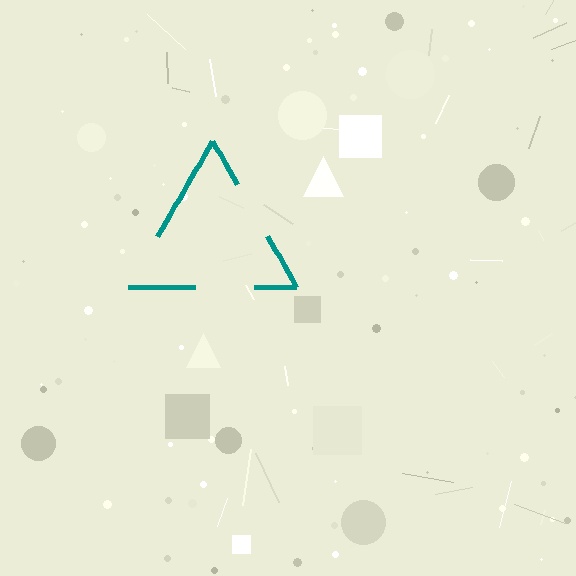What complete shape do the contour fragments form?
The contour fragments form a triangle.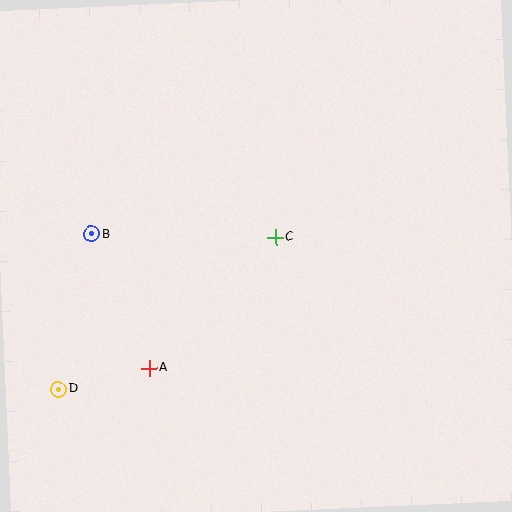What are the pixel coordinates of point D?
Point D is at (59, 389).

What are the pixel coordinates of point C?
Point C is at (275, 237).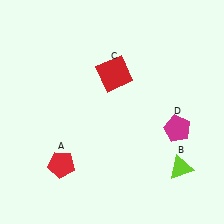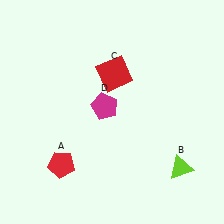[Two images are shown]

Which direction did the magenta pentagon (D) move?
The magenta pentagon (D) moved left.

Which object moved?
The magenta pentagon (D) moved left.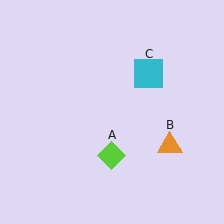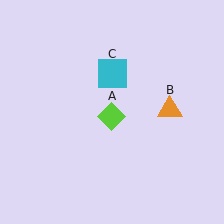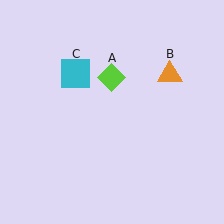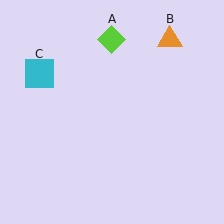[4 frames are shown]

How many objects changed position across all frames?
3 objects changed position: lime diamond (object A), orange triangle (object B), cyan square (object C).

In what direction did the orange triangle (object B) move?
The orange triangle (object B) moved up.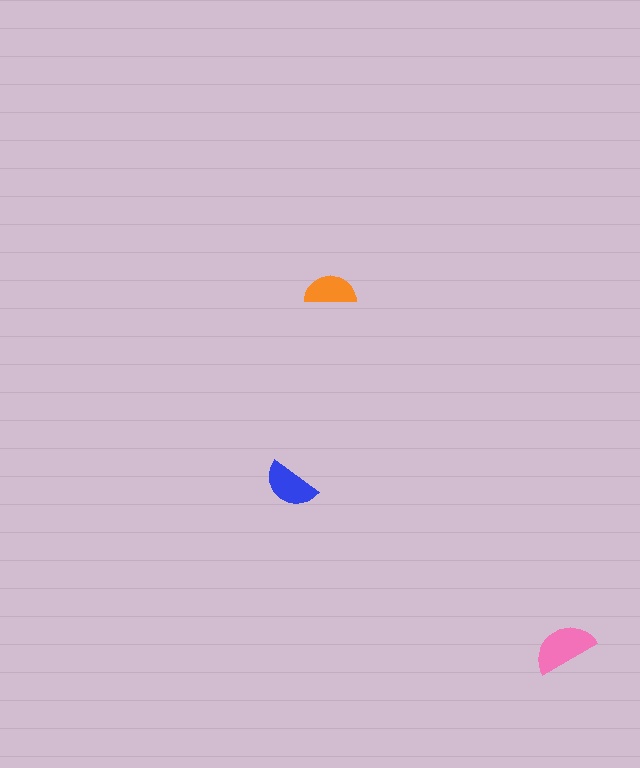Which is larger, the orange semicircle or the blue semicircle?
The blue one.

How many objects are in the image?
There are 3 objects in the image.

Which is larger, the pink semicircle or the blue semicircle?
The pink one.